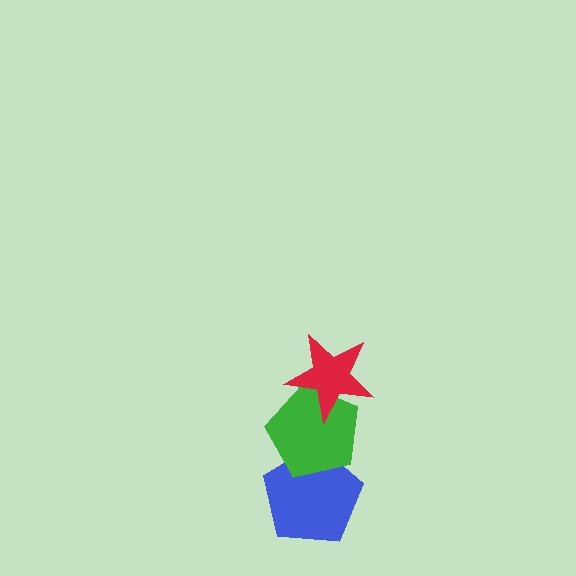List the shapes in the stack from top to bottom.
From top to bottom: the red star, the green pentagon, the blue pentagon.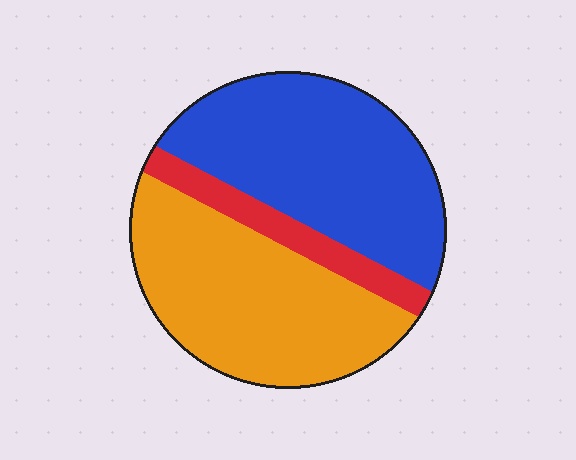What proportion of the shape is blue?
Blue takes up between a quarter and a half of the shape.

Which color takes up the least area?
Red, at roughly 10%.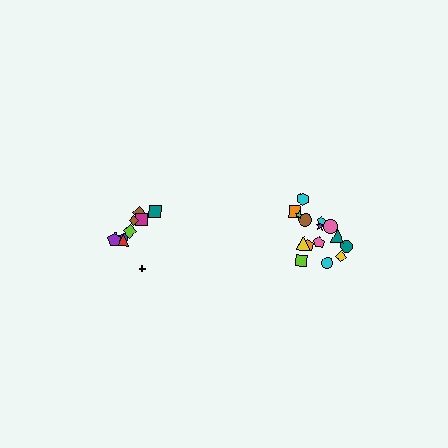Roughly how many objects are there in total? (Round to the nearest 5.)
Roughly 25 objects in total.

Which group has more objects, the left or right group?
The right group.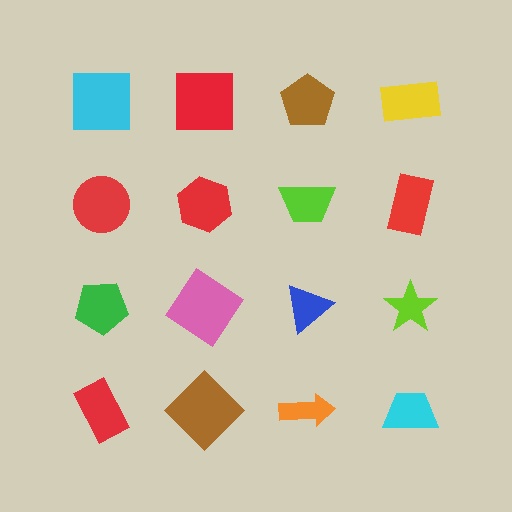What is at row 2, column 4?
A red rectangle.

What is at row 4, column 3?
An orange arrow.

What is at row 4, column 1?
A red rectangle.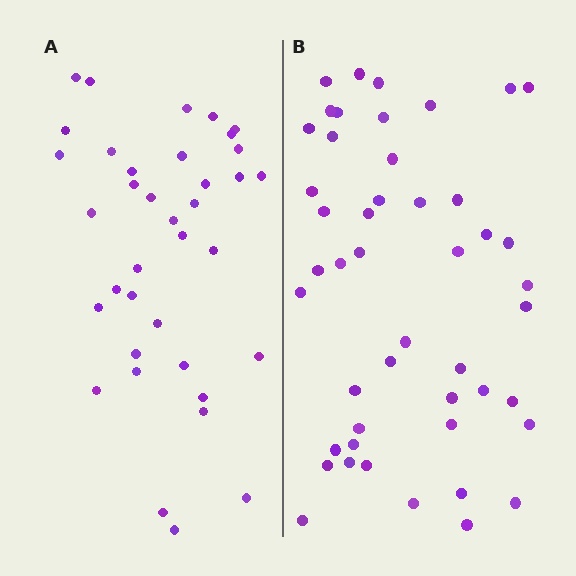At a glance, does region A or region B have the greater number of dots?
Region B (the right region) has more dots.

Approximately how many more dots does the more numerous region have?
Region B has roughly 10 or so more dots than region A.